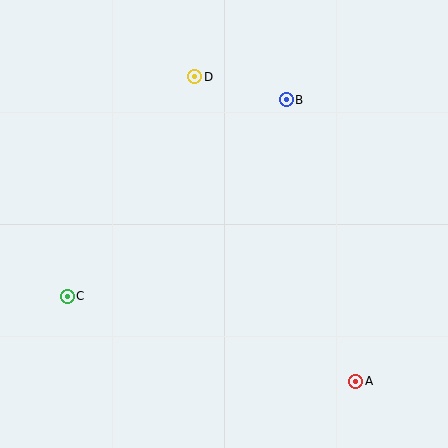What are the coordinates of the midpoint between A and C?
The midpoint between A and C is at (211, 339).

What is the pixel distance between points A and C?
The distance between A and C is 301 pixels.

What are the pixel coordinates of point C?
Point C is at (67, 296).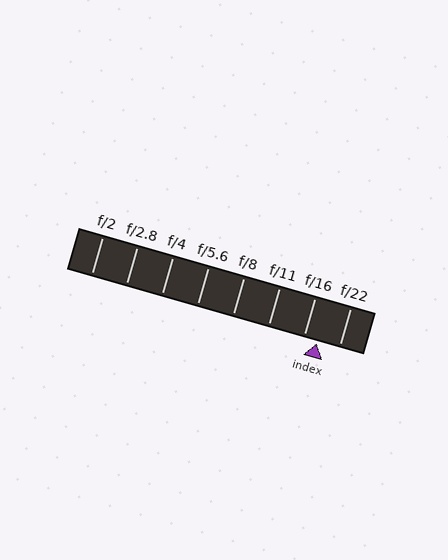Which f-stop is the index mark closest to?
The index mark is closest to f/16.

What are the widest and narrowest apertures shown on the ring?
The widest aperture shown is f/2 and the narrowest is f/22.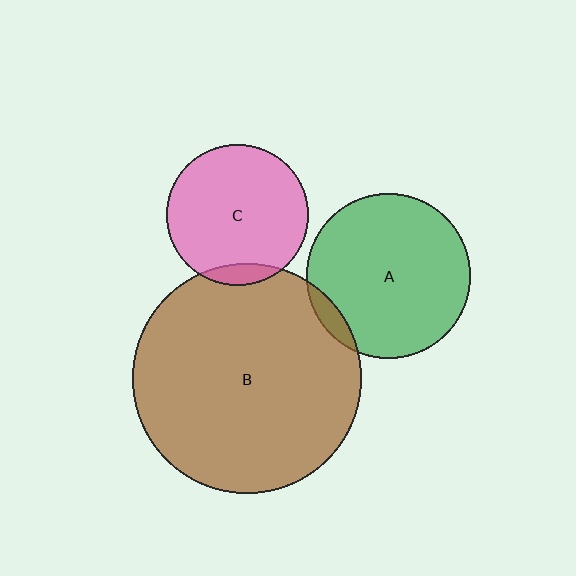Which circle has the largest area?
Circle B (brown).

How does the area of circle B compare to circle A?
Approximately 1.9 times.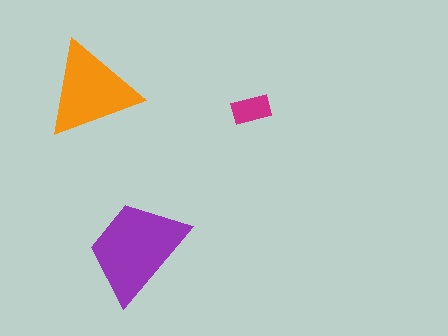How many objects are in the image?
There are 3 objects in the image.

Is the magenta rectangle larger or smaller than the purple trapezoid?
Smaller.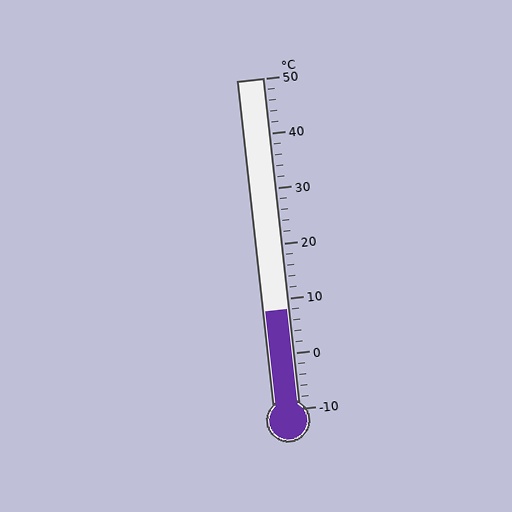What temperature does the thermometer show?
The thermometer shows approximately 8°C.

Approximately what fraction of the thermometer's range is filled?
The thermometer is filled to approximately 30% of its range.